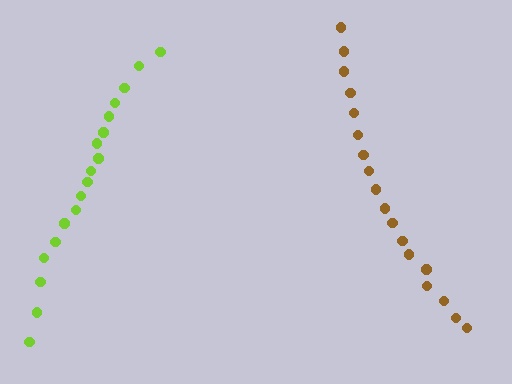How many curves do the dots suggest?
There are 2 distinct paths.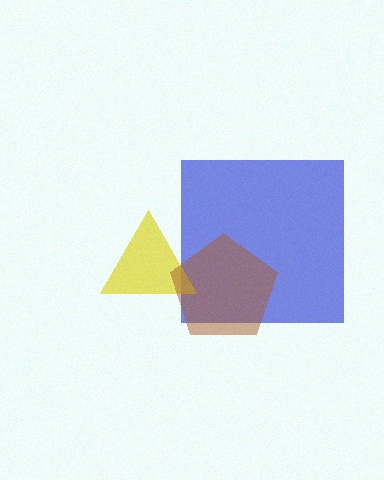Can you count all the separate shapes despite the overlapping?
Yes, there are 3 separate shapes.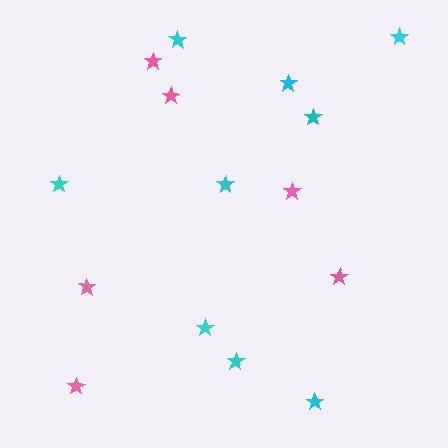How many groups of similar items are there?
There are 2 groups: one group of cyan stars (9) and one group of pink stars (6).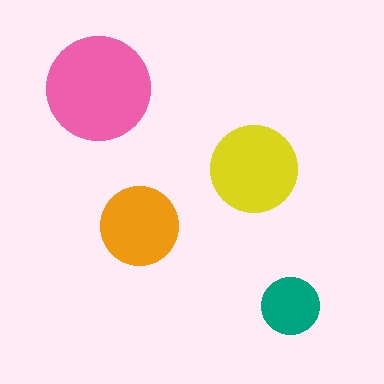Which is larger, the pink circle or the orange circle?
The pink one.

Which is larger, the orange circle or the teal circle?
The orange one.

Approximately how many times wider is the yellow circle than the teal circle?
About 1.5 times wider.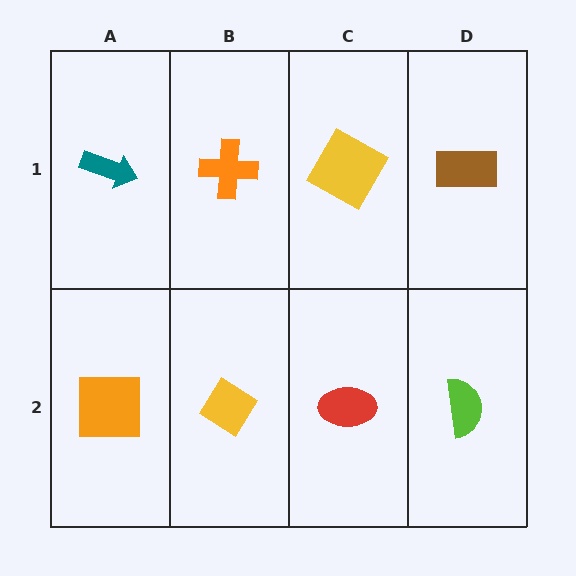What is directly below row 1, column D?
A lime semicircle.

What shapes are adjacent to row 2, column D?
A brown rectangle (row 1, column D), a red ellipse (row 2, column C).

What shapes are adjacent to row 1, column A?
An orange square (row 2, column A), an orange cross (row 1, column B).